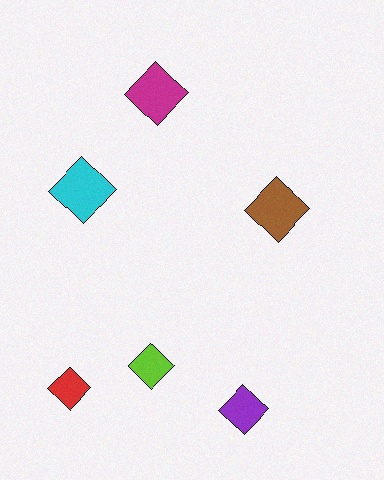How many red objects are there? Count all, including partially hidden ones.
There is 1 red object.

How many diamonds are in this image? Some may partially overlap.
There are 6 diamonds.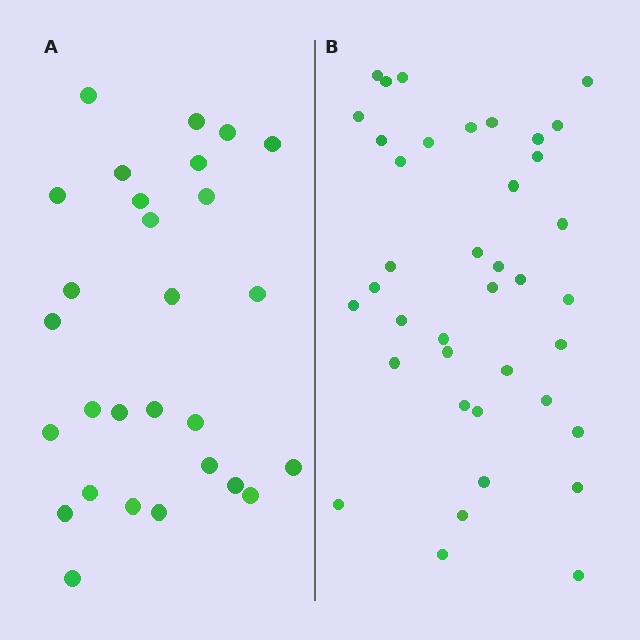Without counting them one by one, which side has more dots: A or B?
Region B (the right region) has more dots.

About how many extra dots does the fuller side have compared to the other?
Region B has roughly 12 or so more dots than region A.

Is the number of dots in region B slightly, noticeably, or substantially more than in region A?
Region B has noticeably more, but not dramatically so. The ratio is roughly 1.4 to 1.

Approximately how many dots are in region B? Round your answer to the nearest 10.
About 40 dots. (The exact count is 39, which rounds to 40.)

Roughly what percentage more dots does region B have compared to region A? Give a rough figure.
About 40% more.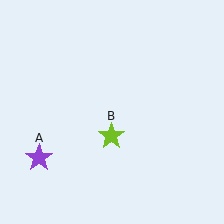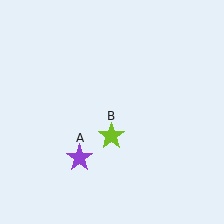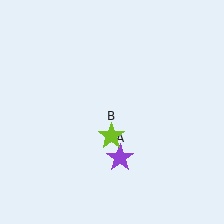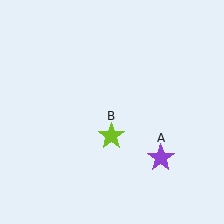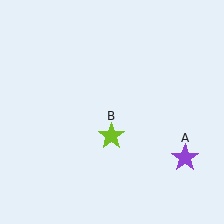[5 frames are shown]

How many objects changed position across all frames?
1 object changed position: purple star (object A).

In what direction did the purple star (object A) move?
The purple star (object A) moved right.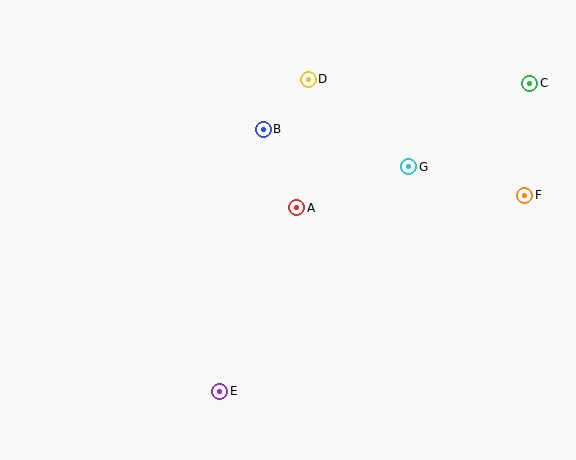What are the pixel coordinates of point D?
Point D is at (308, 79).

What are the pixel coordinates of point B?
Point B is at (263, 129).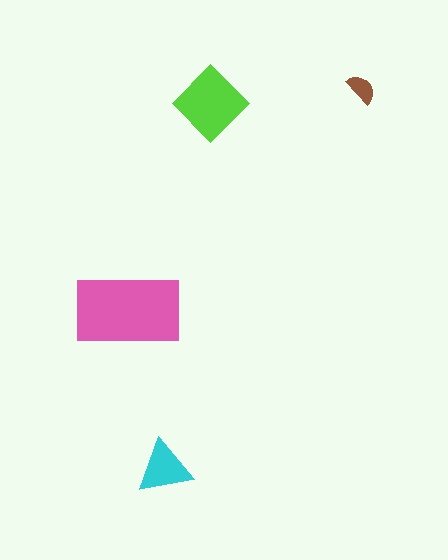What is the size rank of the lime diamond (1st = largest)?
2nd.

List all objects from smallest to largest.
The brown semicircle, the cyan triangle, the lime diamond, the pink rectangle.